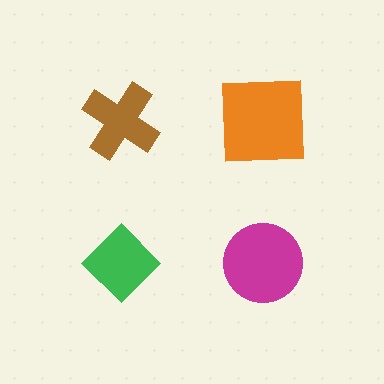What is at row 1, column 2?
An orange square.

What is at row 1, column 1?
A brown cross.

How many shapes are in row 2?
2 shapes.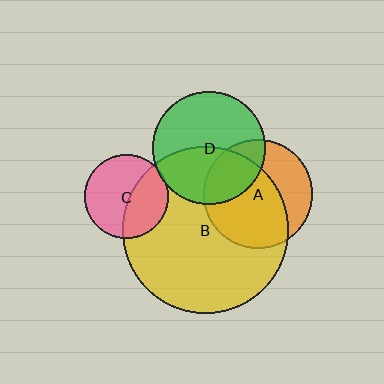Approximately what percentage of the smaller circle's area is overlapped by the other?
Approximately 45%.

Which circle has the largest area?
Circle B (yellow).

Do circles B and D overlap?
Yes.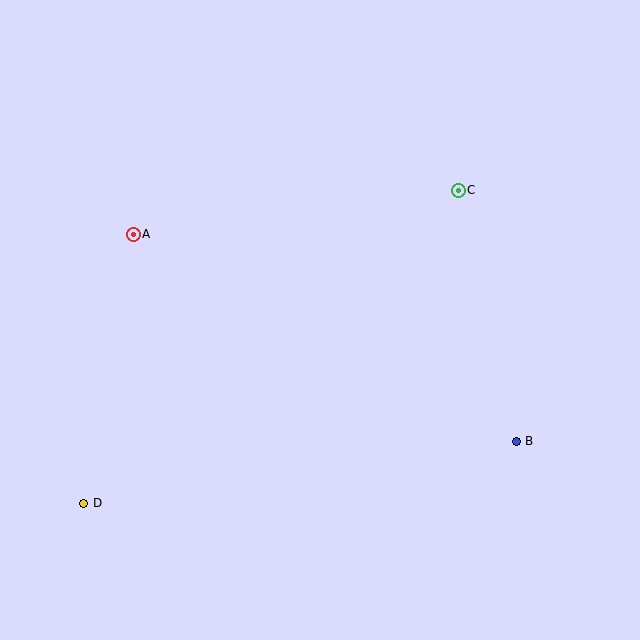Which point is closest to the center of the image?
Point C at (458, 190) is closest to the center.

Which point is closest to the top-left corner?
Point A is closest to the top-left corner.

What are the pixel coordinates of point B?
Point B is at (516, 441).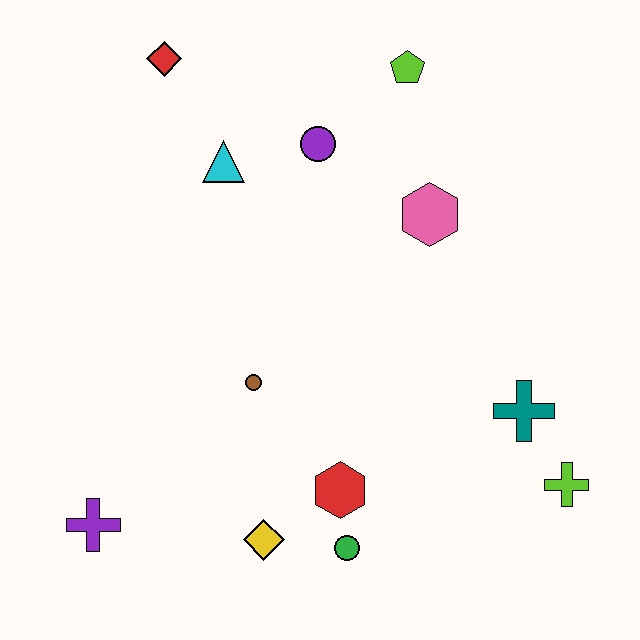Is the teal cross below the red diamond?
Yes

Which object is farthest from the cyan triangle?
The lime cross is farthest from the cyan triangle.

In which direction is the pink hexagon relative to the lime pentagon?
The pink hexagon is below the lime pentagon.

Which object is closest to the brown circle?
The red hexagon is closest to the brown circle.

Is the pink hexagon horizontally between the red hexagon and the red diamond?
No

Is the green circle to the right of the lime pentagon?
No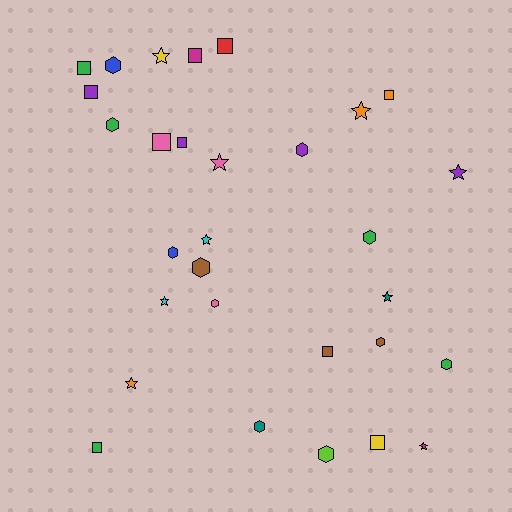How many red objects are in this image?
There is 1 red object.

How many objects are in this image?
There are 30 objects.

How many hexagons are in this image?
There are 11 hexagons.